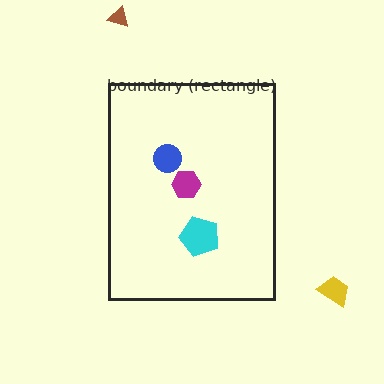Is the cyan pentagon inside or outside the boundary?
Inside.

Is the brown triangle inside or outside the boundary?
Outside.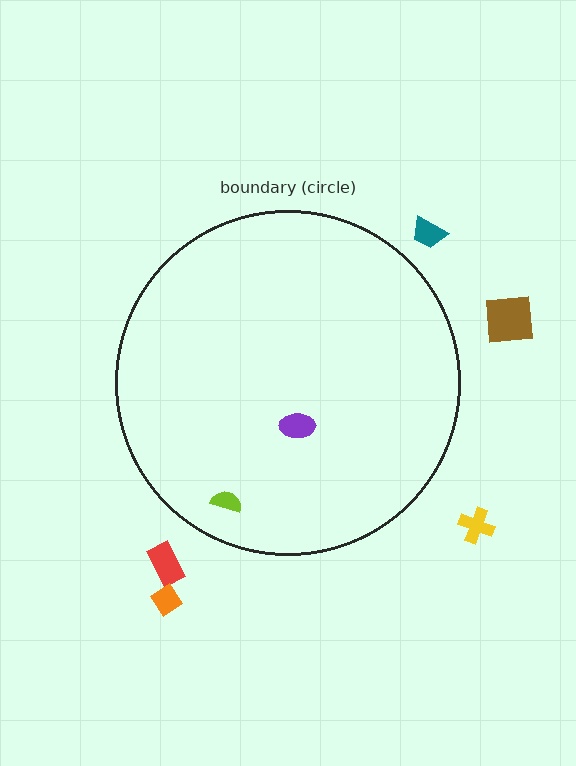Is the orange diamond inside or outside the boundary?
Outside.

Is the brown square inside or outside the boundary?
Outside.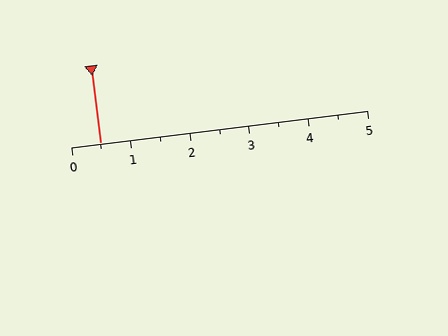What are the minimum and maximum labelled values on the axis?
The axis runs from 0 to 5.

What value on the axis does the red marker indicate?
The marker indicates approximately 0.5.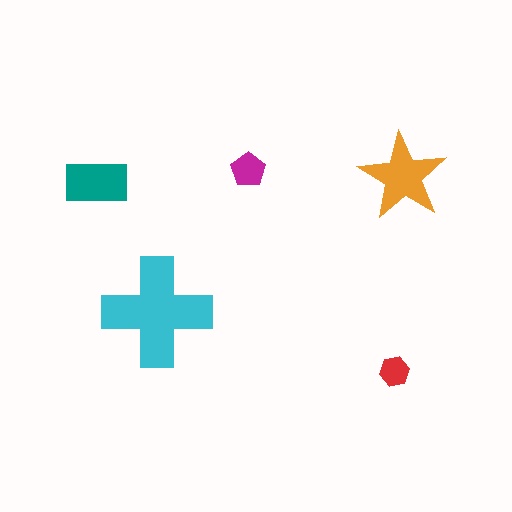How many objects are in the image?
There are 5 objects in the image.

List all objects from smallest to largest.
The red hexagon, the magenta pentagon, the teal rectangle, the orange star, the cyan cross.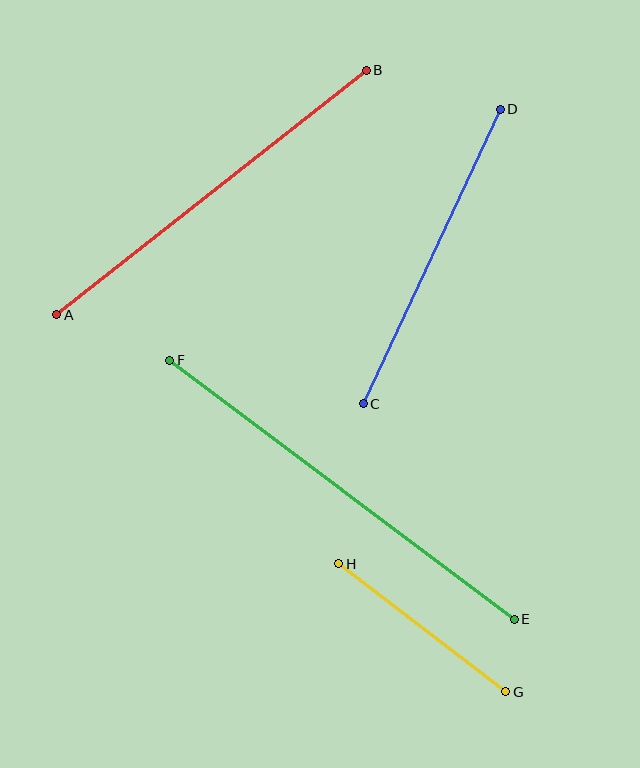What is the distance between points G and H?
The distance is approximately 211 pixels.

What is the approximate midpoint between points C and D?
The midpoint is at approximately (432, 257) pixels.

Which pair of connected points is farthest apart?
Points E and F are farthest apart.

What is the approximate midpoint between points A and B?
The midpoint is at approximately (212, 192) pixels.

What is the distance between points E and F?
The distance is approximately 431 pixels.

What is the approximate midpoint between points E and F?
The midpoint is at approximately (342, 490) pixels.